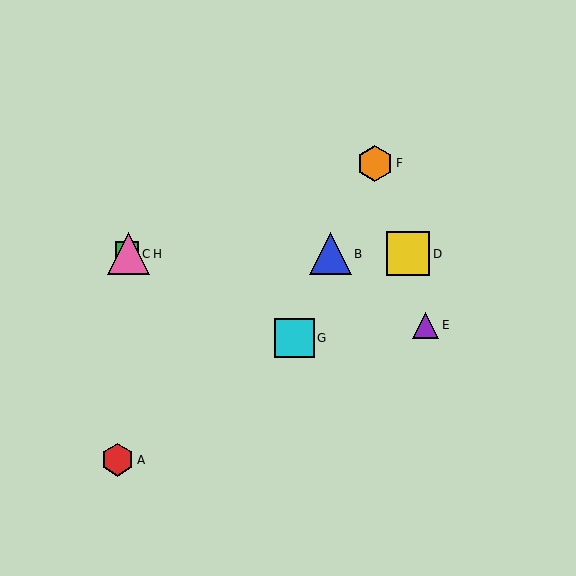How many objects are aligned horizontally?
4 objects (B, C, D, H) are aligned horizontally.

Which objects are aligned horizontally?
Objects B, C, D, H are aligned horizontally.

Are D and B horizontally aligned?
Yes, both are at y≈254.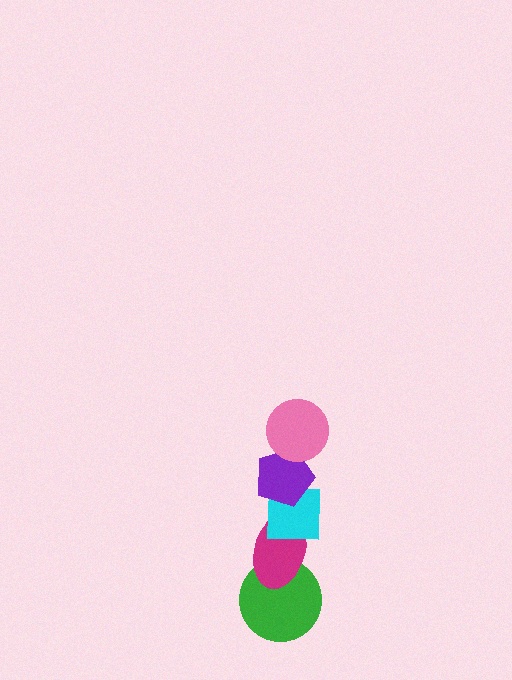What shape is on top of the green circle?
The magenta ellipse is on top of the green circle.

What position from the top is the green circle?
The green circle is 5th from the top.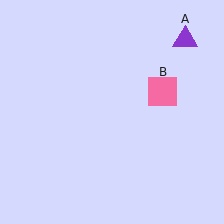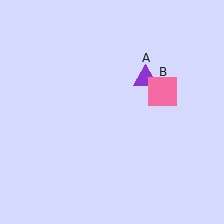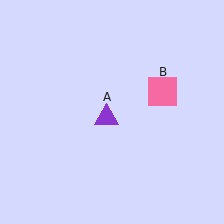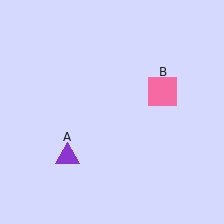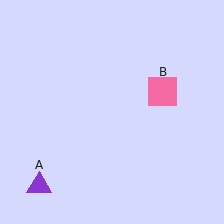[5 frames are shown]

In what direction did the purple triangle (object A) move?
The purple triangle (object A) moved down and to the left.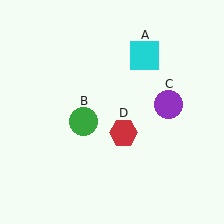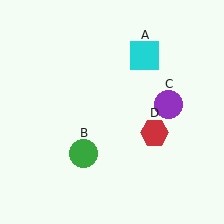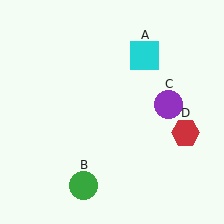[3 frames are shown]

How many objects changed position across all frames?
2 objects changed position: green circle (object B), red hexagon (object D).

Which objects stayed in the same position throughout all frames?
Cyan square (object A) and purple circle (object C) remained stationary.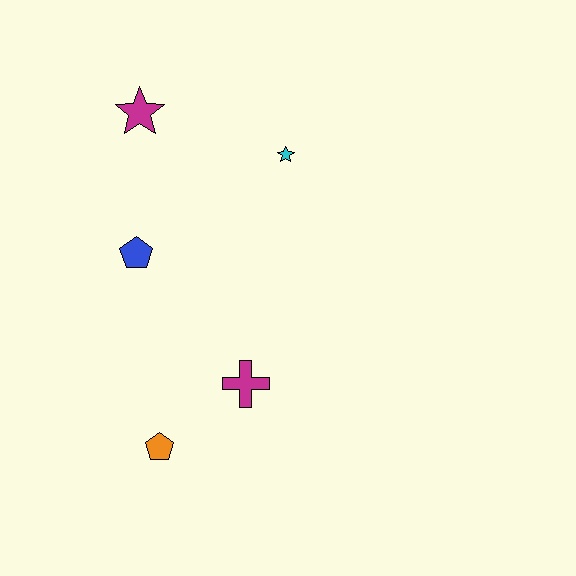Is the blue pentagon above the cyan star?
No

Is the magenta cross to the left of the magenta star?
No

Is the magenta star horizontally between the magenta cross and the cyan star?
No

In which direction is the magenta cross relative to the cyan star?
The magenta cross is below the cyan star.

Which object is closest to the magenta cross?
The orange pentagon is closest to the magenta cross.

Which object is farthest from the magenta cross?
The magenta star is farthest from the magenta cross.